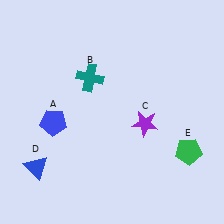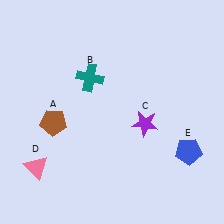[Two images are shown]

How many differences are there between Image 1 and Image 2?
There are 3 differences between the two images.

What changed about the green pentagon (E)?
In Image 1, E is green. In Image 2, it changed to blue.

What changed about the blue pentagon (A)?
In Image 1, A is blue. In Image 2, it changed to brown.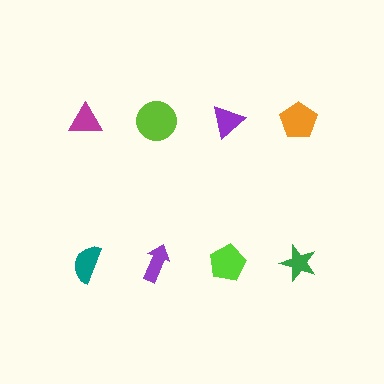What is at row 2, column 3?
A lime pentagon.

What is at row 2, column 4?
A green star.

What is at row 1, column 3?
A purple triangle.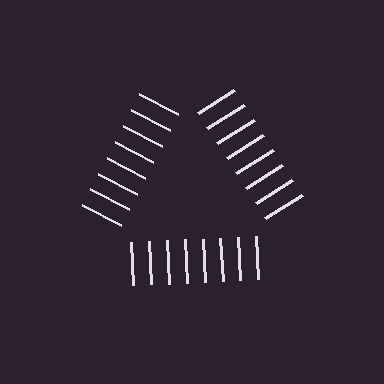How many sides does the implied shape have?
3 sides — the line-ends trace a triangle.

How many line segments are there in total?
24 — 8 along each of the 3 edges.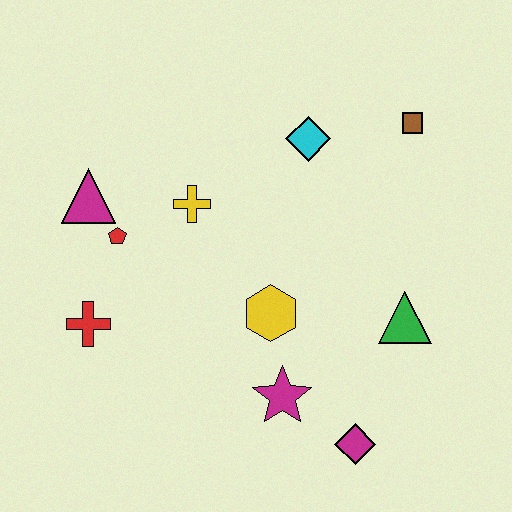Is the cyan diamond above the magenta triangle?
Yes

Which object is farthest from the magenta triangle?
The magenta diamond is farthest from the magenta triangle.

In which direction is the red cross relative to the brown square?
The red cross is to the left of the brown square.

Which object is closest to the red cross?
The red pentagon is closest to the red cross.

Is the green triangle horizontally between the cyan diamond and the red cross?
No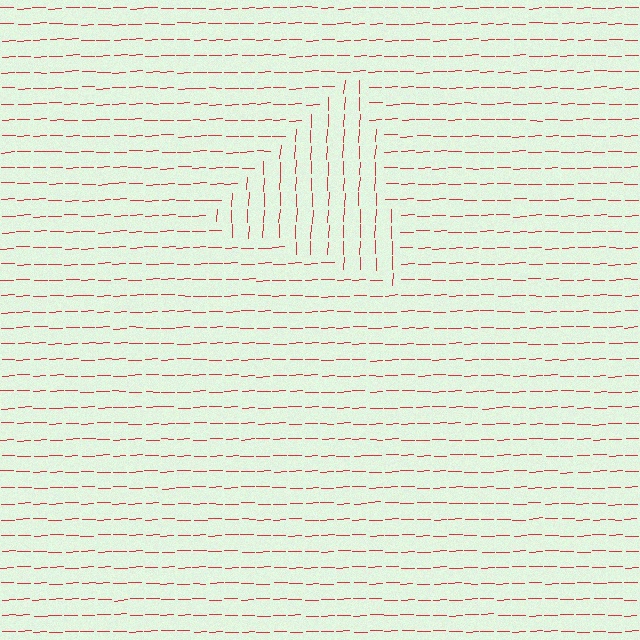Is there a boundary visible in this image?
Yes, there is a texture boundary formed by a change in line orientation.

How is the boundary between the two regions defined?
The boundary is defined purely by a change in line orientation (approximately 85 degrees difference). All lines are the same color and thickness.